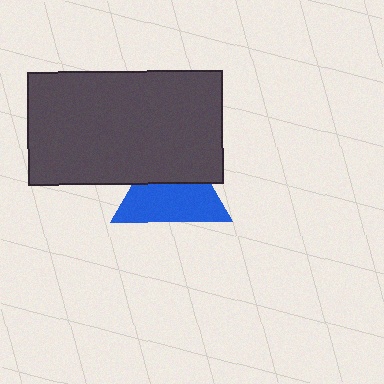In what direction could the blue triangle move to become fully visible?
The blue triangle could move down. That would shift it out from behind the dark gray rectangle entirely.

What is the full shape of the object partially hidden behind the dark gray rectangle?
The partially hidden object is a blue triangle.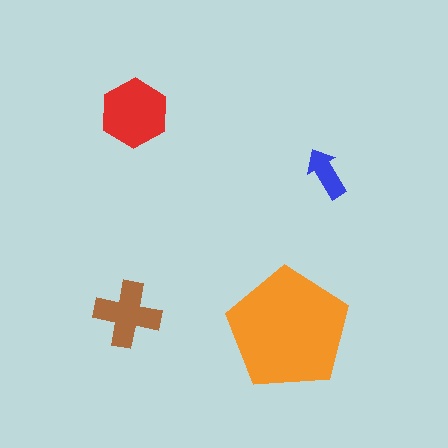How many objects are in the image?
There are 4 objects in the image.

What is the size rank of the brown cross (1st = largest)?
3rd.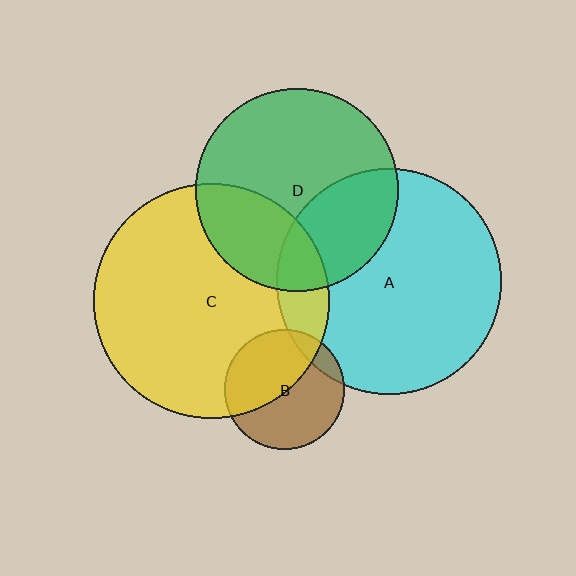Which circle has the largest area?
Circle C (yellow).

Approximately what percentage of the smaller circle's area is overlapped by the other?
Approximately 30%.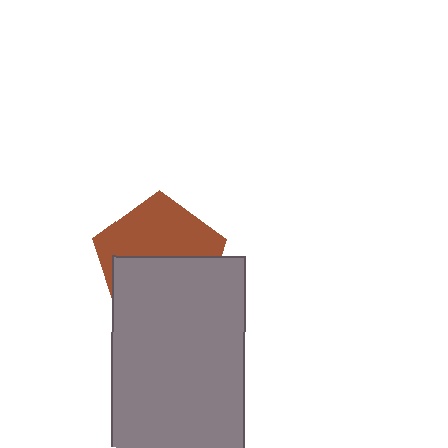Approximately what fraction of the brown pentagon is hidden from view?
Roughly 53% of the brown pentagon is hidden behind the gray rectangle.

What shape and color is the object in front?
The object in front is a gray rectangle.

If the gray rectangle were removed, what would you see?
You would see the complete brown pentagon.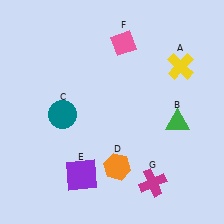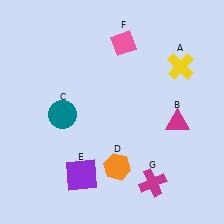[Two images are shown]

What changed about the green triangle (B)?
In Image 1, B is green. In Image 2, it changed to magenta.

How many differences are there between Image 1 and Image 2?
There is 1 difference between the two images.